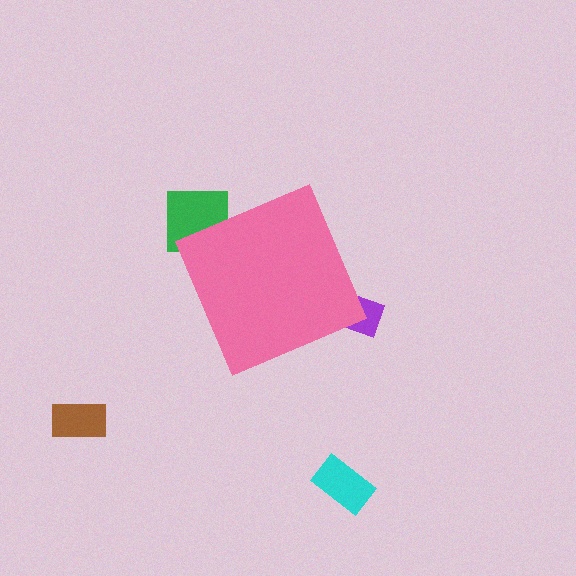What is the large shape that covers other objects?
A pink diamond.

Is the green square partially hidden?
Yes, the green square is partially hidden behind the pink diamond.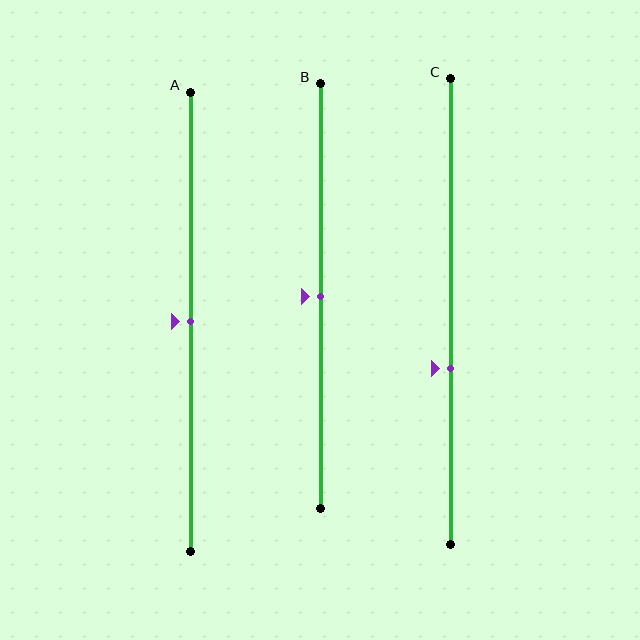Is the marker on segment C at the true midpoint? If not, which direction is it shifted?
No, the marker on segment C is shifted downward by about 12% of the segment length.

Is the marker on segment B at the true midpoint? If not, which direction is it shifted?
Yes, the marker on segment B is at the true midpoint.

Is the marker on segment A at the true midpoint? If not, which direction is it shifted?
Yes, the marker on segment A is at the true midpoint.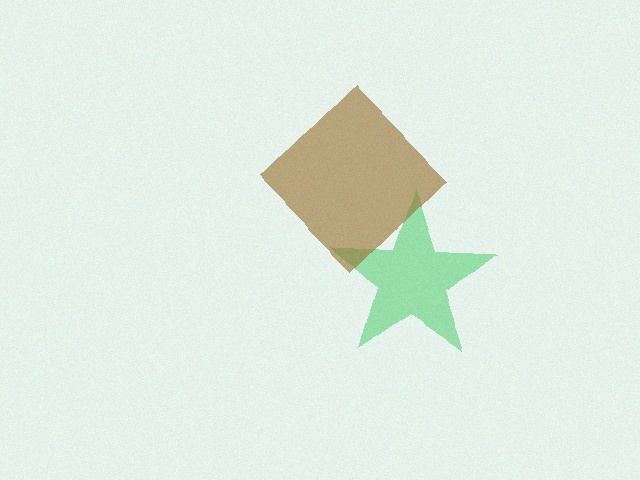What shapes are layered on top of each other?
The layered shapes are: a green star, a brown diamond.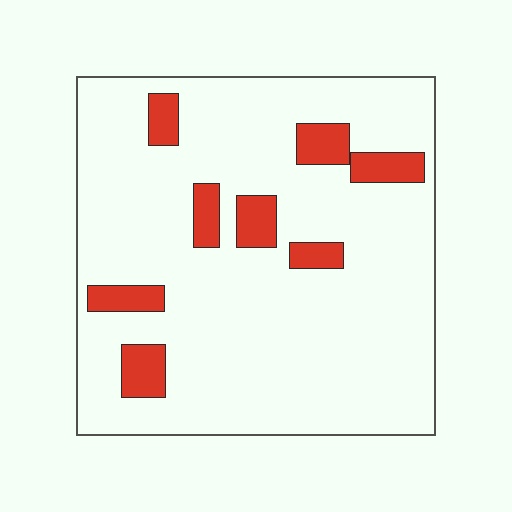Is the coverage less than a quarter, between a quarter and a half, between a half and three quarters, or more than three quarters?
Less than a quarter.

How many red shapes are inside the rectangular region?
8.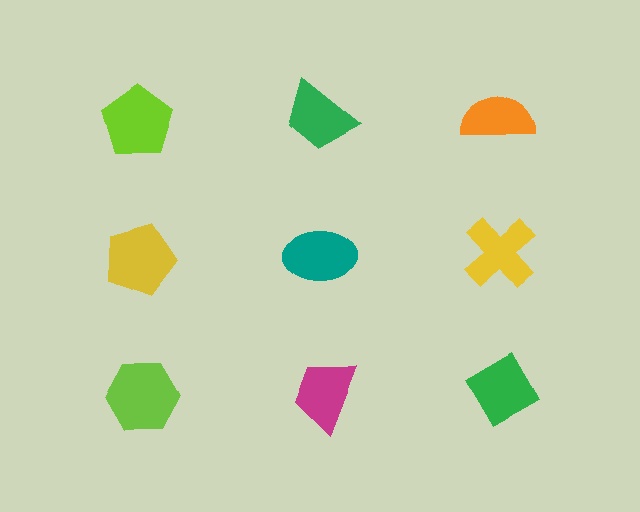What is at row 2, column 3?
A yellow cross.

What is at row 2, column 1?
A yellow pentagon.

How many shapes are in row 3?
3 shapes.